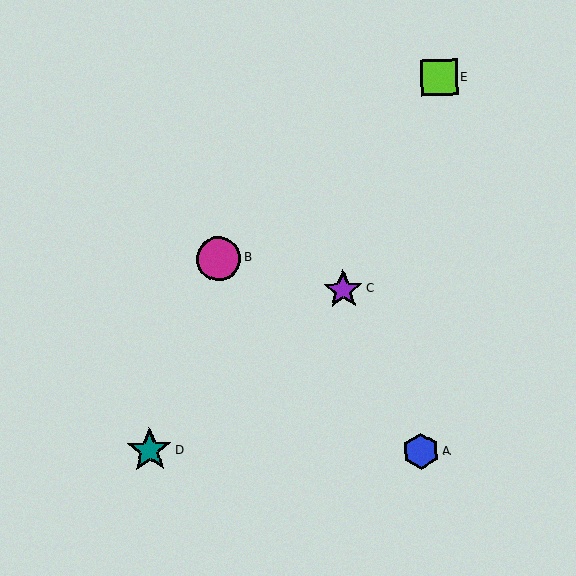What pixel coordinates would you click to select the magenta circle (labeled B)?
Click at (218, 258) to select the magenta circle B.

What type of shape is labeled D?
Shape D is a teal star.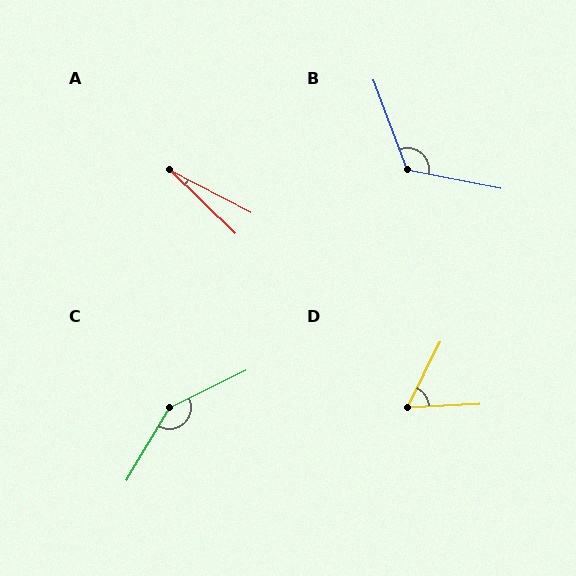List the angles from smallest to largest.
A (16°), D (60°), B (122°), C (147°).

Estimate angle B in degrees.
Approximately 122 degrees.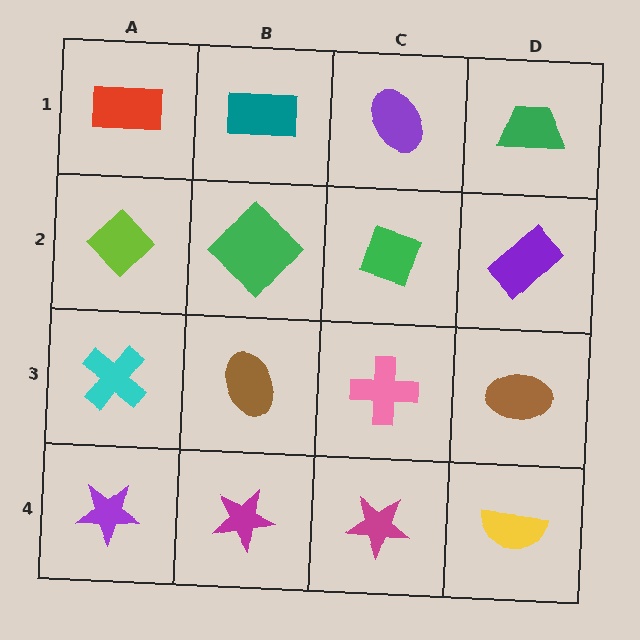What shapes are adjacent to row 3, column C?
A green diamond (row 2, column C), a magenta star (row 4, column C), a brown ellipse (row 3, column B), a brown ellipse (row 3, column D).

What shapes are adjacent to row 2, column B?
A teal rectangle (row 1, column B), a brown ellipse (row 3, column B), a lime diamond (row 2, column A), a green diamond (row 2, column C).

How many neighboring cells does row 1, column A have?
2.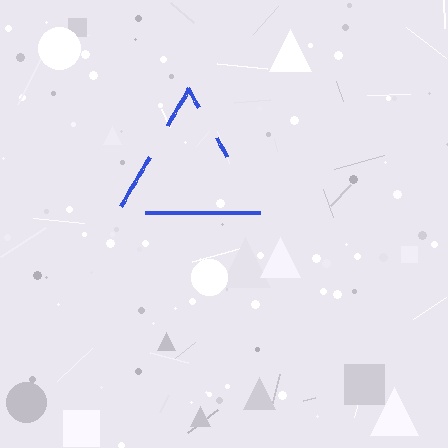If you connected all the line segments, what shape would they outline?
They would outline a triangle.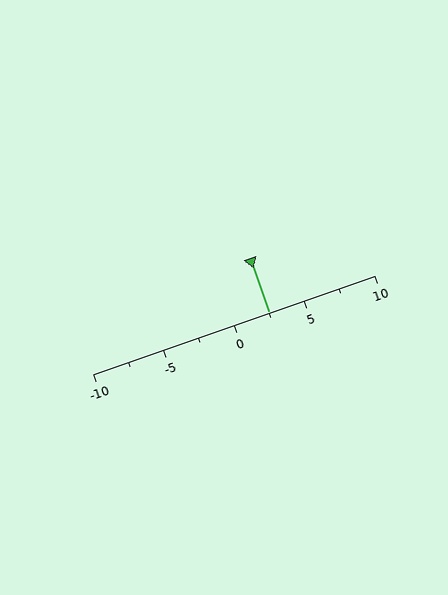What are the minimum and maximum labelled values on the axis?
The axis runs from -10 to 10.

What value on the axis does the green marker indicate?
The marker indicates approximately 2.5.